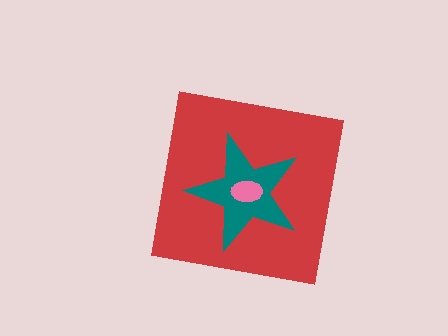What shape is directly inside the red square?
The teal star.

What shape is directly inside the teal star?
The pink ellipse.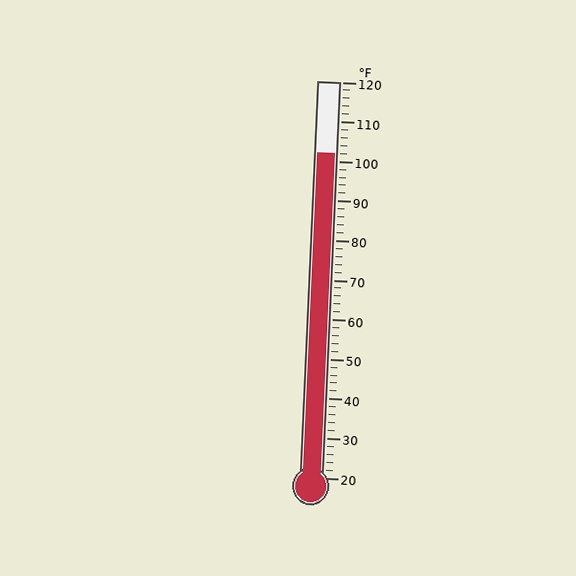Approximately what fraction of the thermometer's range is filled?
The thermometer is filled to approximately 80% of its range.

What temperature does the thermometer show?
The thermometer shows approximately 102°F.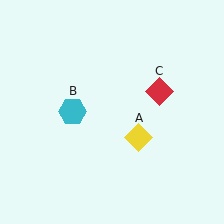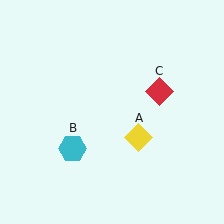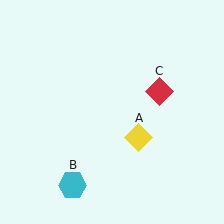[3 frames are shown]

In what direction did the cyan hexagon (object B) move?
The cyan hexagon (object B) moved down.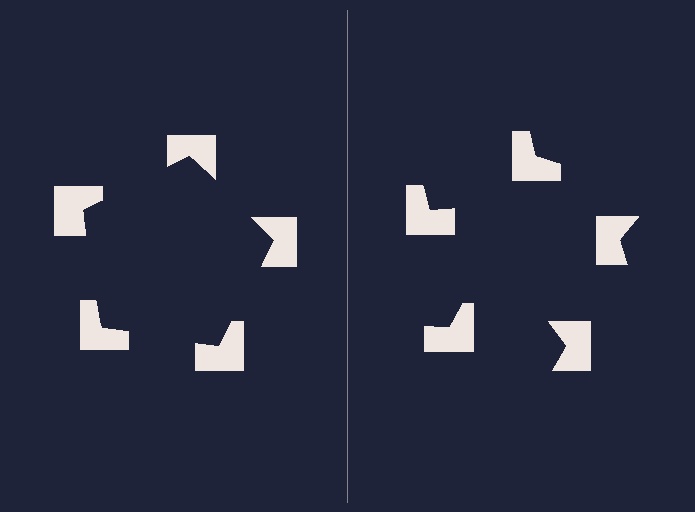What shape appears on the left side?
An illusory pentagon.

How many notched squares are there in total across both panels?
10 — 5 on each side.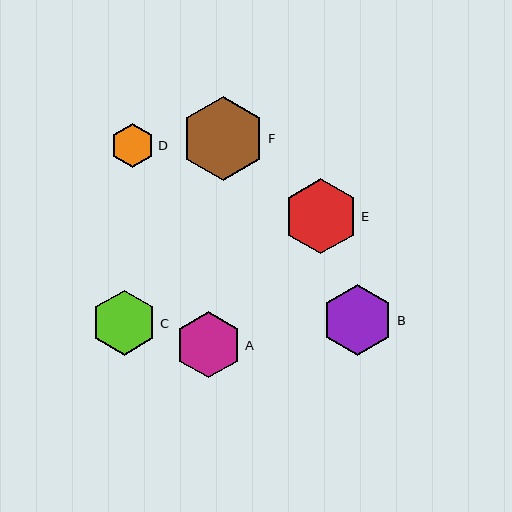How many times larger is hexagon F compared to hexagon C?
Hexagon F is approximately 1.3 times the size of hexagon C.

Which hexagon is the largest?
Hexagon F is the largest with a size of approximately 84 pixels.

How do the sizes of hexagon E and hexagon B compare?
Hexagon E and hexagon B are approximately the same size.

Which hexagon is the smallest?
Hexagon D is the smallest with a size of approximately 44 pixels.